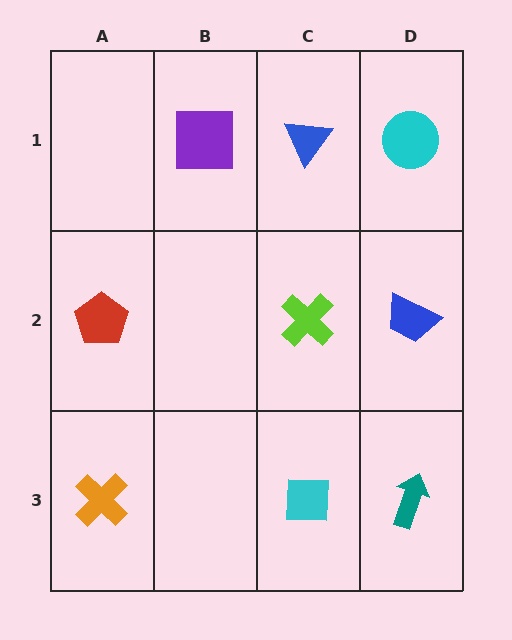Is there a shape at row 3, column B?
No, that cell is empty.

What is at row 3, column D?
A teal arrow.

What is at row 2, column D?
A blue trapezoid.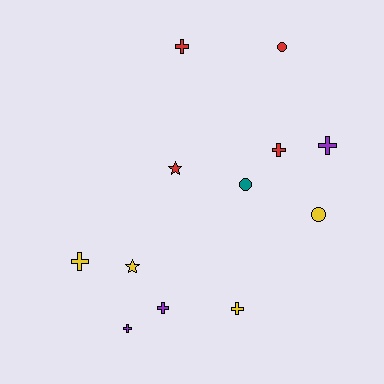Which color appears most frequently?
Yellow, with 4 objects.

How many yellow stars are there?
There is 1 yellow star.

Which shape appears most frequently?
Cross, with 7 objects.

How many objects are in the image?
There are 12 objects.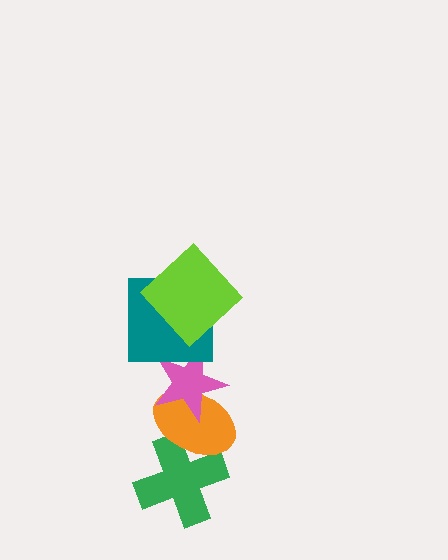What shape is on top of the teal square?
The lime diamond is on top of the teal square.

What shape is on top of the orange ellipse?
The pink star is on top of the orange ellipse.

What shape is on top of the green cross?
The orange ellipse is on top of the green cross.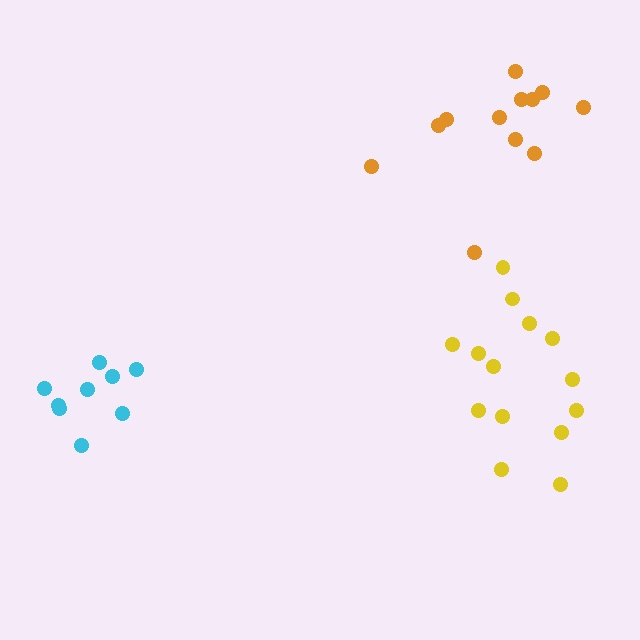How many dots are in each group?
Group 1: 14 dots, Group 2: 9 dots, Group 3: 12 dots (35 total).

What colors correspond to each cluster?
The clusters are colored: yellow, cyan, orange.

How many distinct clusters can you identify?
There are 3 distinct clusters.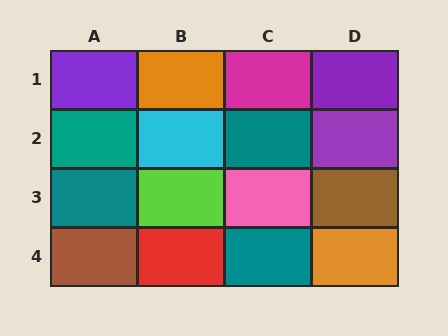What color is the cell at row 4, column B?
Red.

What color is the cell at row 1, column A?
Purple.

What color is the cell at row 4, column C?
Teal.